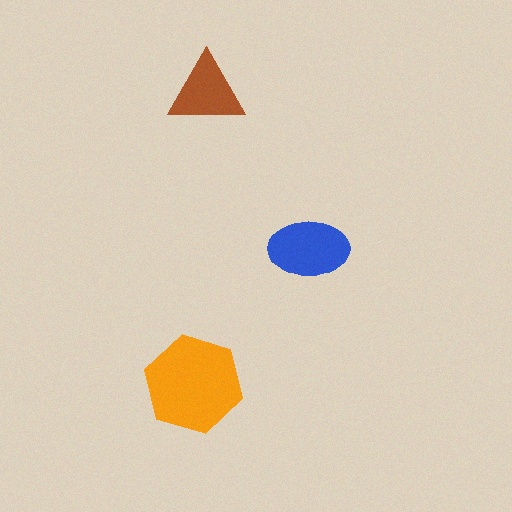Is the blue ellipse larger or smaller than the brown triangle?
Larger.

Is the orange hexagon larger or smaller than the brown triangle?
Larger.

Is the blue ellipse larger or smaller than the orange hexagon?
Smaller.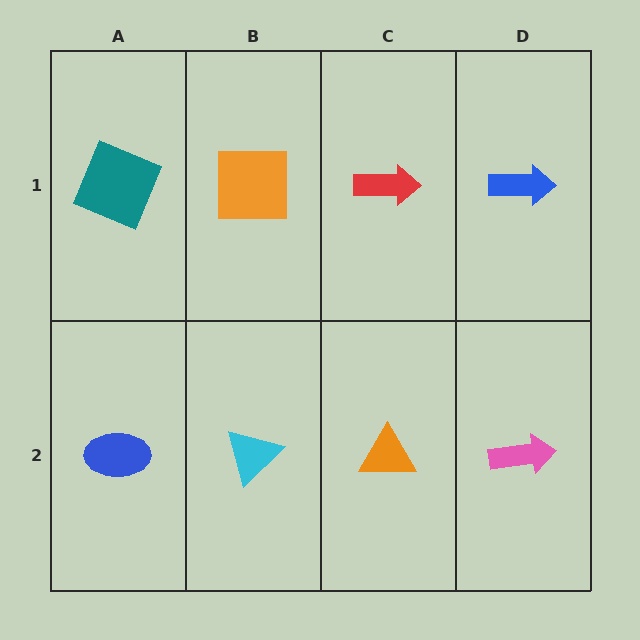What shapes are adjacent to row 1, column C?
An orange triangle (row 2, column C), an orange square (row 1, column B), a blue arrow (row 1, column D).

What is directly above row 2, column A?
A teal square.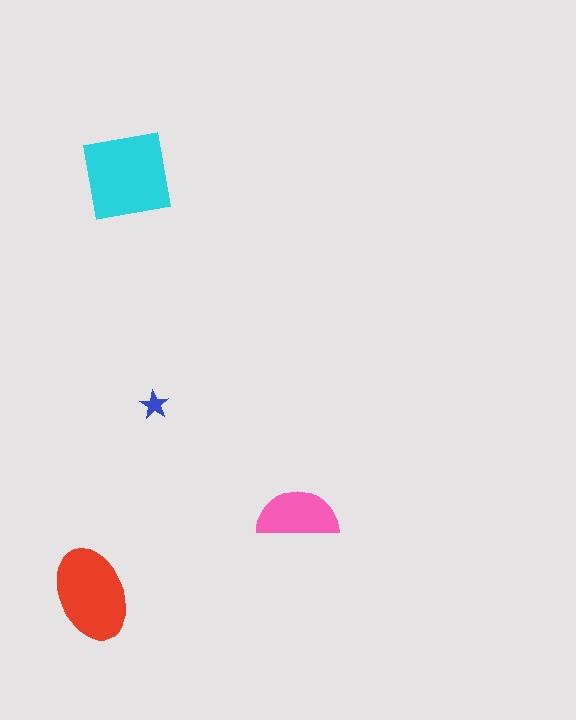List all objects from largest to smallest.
The cyan square, the red ellipse, the pink semicircle, the blue star.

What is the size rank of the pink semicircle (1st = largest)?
3rd.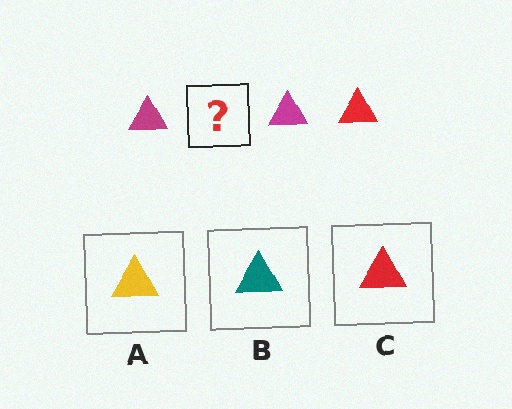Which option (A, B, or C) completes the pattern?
C.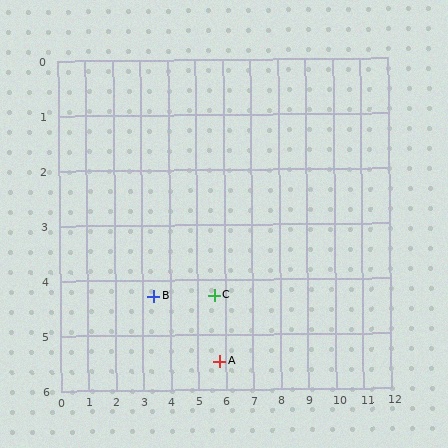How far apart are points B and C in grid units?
Points B and C are about 2.2 grid units apart.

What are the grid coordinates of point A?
Point A is at approximately (5.8, 5.5).